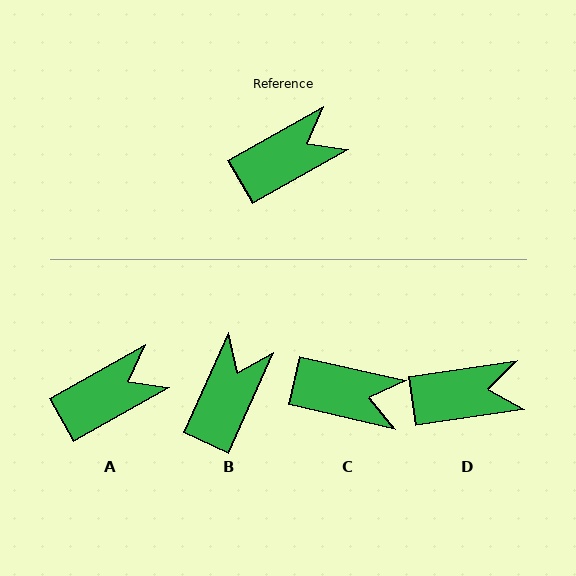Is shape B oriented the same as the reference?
No, it is off by about 36 degrees.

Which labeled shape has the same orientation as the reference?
A.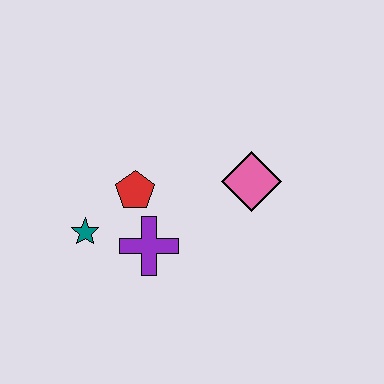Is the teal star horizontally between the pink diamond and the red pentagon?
No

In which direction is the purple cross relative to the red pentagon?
The purple cross is below the red pentagon.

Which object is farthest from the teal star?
The pink diamond is farthest from the teal star.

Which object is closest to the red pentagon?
The purple cross is closest to the red pentagon.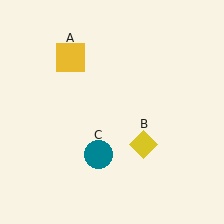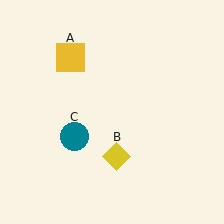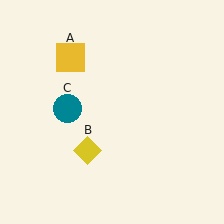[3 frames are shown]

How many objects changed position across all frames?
2 objects changed position: yellow diamond (object B), teal circle (object C).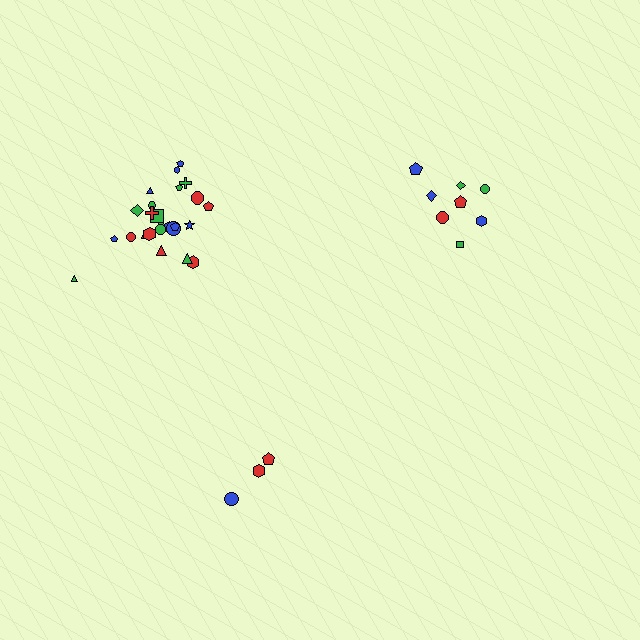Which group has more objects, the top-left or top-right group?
The top-left group.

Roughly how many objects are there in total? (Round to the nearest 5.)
Roughly 35 objects in total.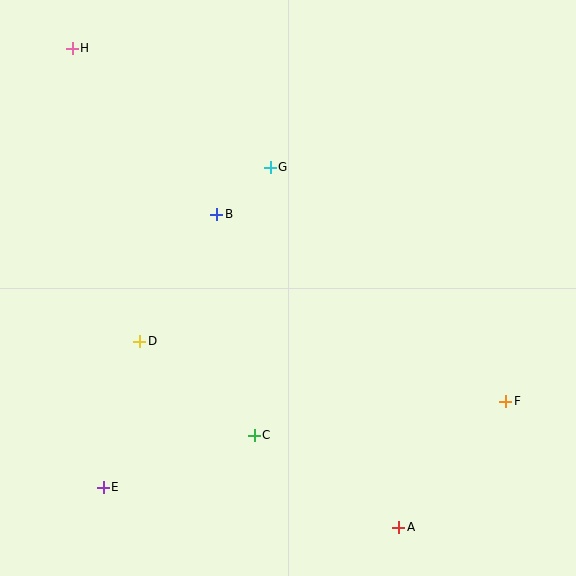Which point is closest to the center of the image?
Point B at (217, 214) is closest to the center.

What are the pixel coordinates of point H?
Point H is at (72, 48).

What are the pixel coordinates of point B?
Point B is at (217, 214).